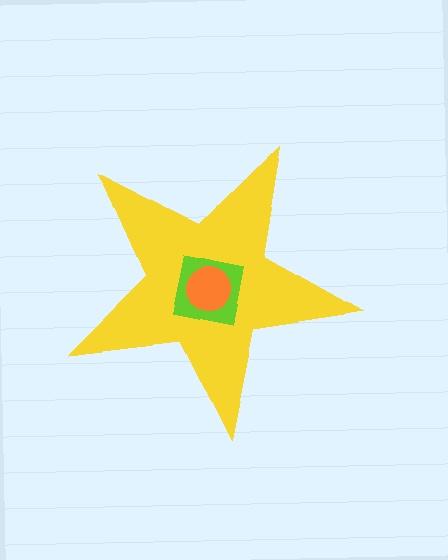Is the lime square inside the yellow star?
Yes.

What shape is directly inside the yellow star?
The lime square.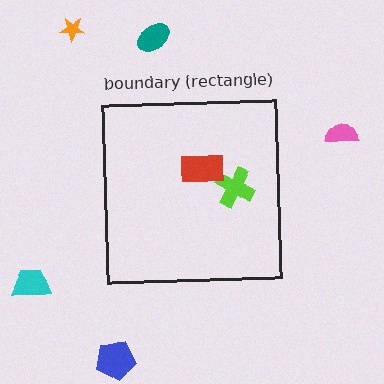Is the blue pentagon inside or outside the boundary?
Outside.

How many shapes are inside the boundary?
2 inside, 5 outside.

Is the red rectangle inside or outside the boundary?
Inside.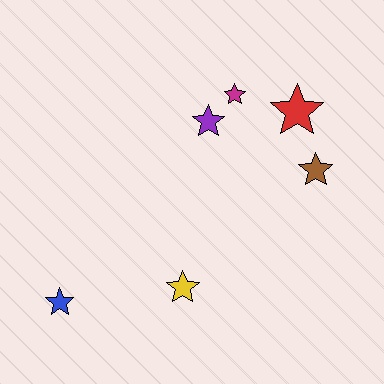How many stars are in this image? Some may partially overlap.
There are 6 stars.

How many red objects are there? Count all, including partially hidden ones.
There is 1 red object.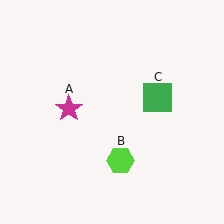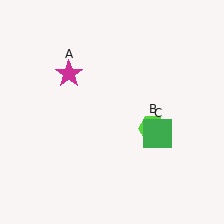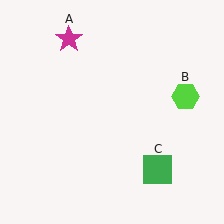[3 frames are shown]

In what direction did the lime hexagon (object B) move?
The lime hexagon (object B) moved up and to the right.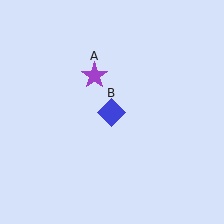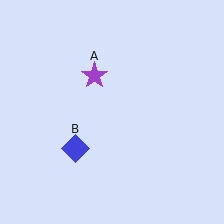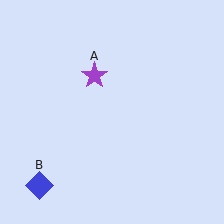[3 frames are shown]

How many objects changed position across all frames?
1 object changed position: blue diamond (object B).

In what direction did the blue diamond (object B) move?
The blue diamond (object B) moved down and to the left.